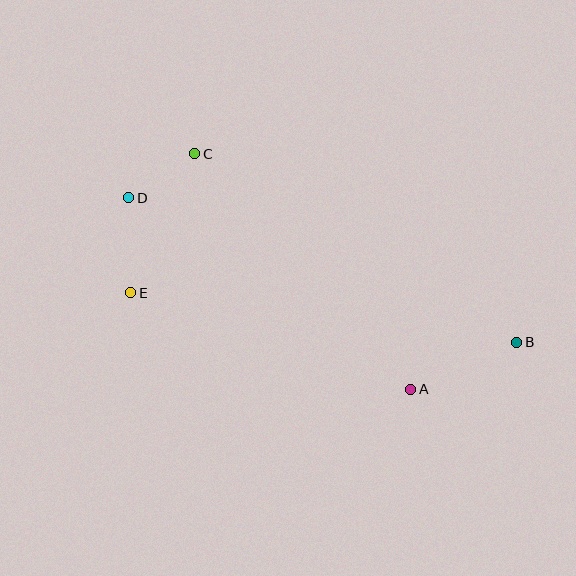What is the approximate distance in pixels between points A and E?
The distance between A and E is approximately 297 pixels.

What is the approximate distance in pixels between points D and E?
The distance between D and E is approximately 95 pixels.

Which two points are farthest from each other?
Points B and D are farthest from each other.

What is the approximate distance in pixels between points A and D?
The distance between A and D is approximately 341 pixels.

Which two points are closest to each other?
Points C and D are closest to each other.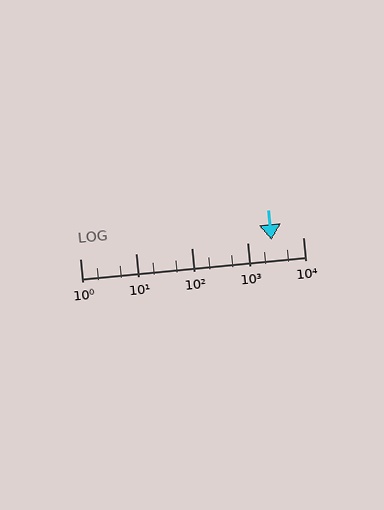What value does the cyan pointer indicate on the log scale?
The pointer indicates approximately 2700.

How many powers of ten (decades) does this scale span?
The scale spans 4 decades, from 1 to 10000.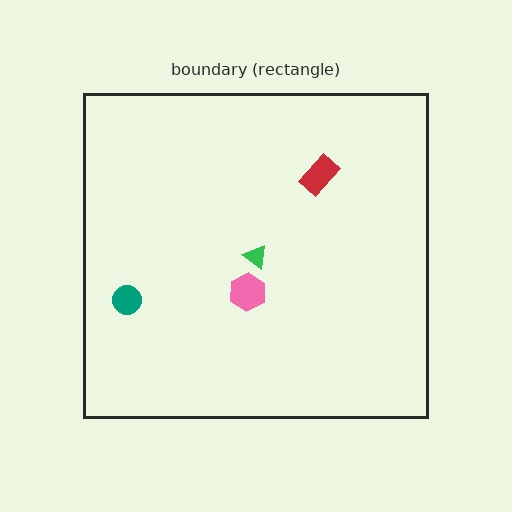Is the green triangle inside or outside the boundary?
Inside.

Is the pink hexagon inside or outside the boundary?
Inside.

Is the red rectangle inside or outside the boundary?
Inside.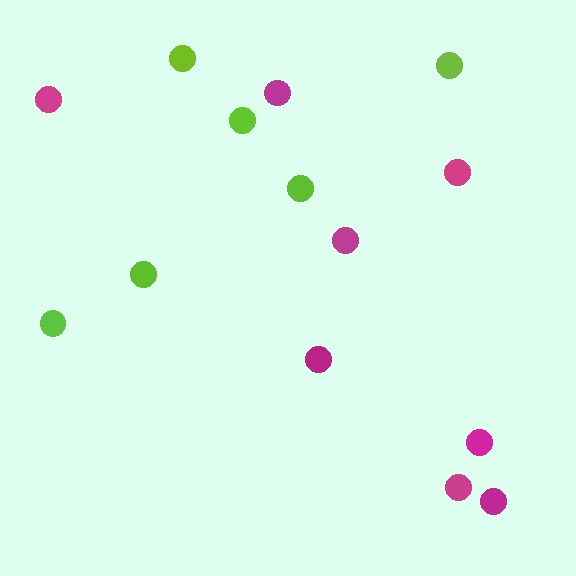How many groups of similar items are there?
There are 2 groups: one group of magenta circles (8) and one group of lime circles (6).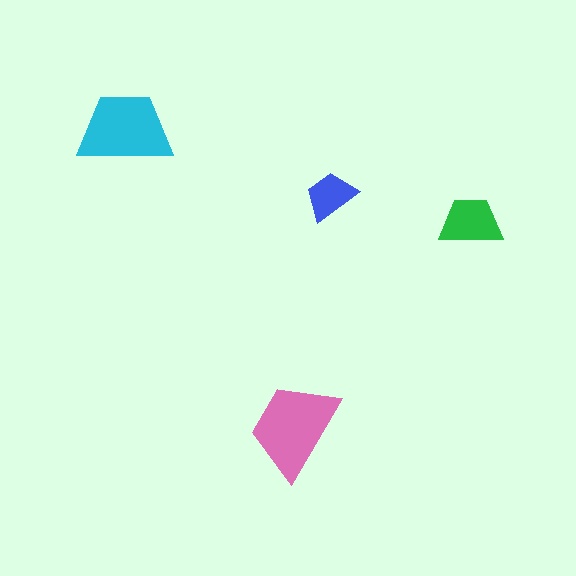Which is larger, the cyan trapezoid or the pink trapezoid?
The pink one.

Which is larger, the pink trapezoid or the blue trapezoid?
The pink one.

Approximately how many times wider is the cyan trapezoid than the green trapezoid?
About 1.5 times wider.